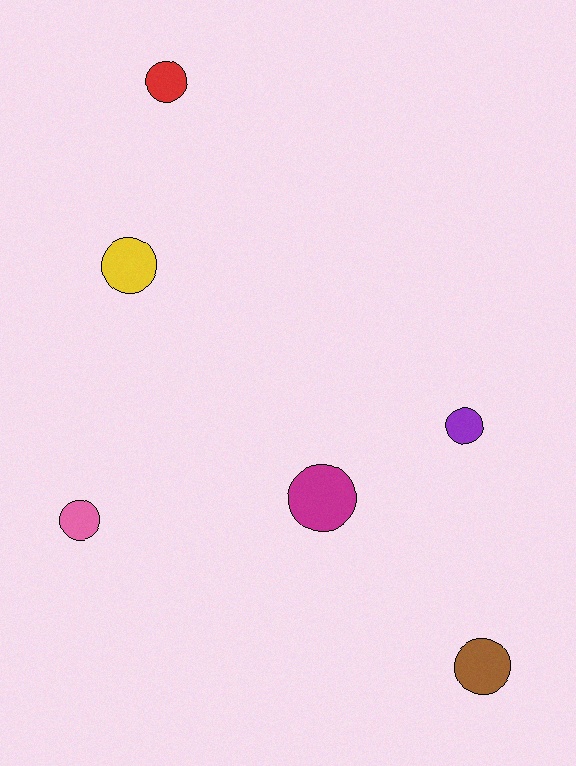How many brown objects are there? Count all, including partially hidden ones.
There is 1 brown object.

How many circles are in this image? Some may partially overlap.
There are 6 circles.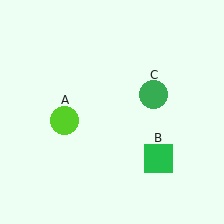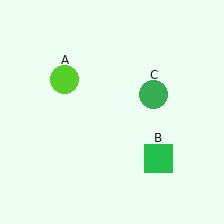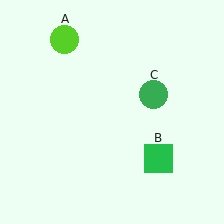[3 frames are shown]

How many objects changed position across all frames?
1 object changed position: lime circle (object A).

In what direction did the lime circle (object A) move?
The lime circle (object A) moved up.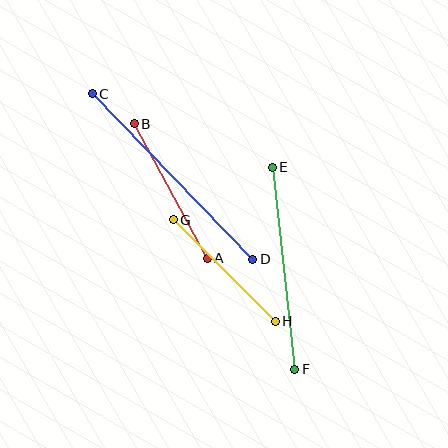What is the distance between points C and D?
The distance is approximately 231 pixels.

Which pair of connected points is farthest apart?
Points C and D are farthest apart.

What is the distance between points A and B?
The distance is approximately 153 pixels.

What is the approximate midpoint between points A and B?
The midpoint is at approximately (171, 191) pixels.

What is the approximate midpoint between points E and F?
The midpoint is at approximately (284, 268) pixels.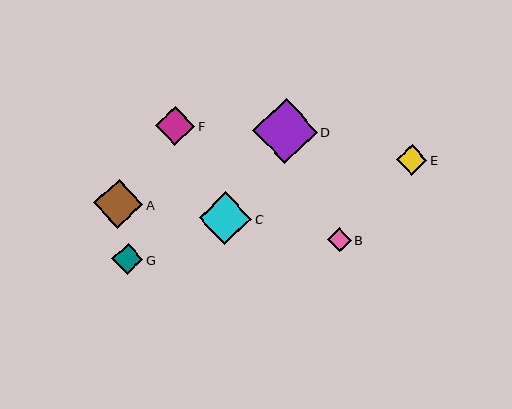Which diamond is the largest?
Diamond D is the largest with a size of approximately 64 pixels.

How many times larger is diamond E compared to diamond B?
Diamond E is approximately 1.3 times the size of diamond B.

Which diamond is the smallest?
Diamond B is the smallest with a size of approximately 24 pixels.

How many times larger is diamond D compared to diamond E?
Diamond D is approximately 2.1 times the size of diamond E.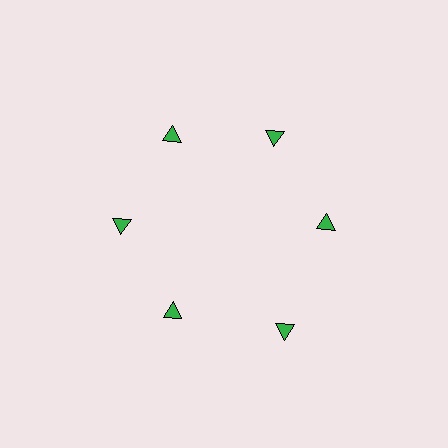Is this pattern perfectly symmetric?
No. The 6 green triangles are arranged in a ring, but one element near the 5 o'clock position is pushed outward from the center, breaking the 6-fold rotational symmetry.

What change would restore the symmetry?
The symmetry would be restored by moving it inward, back onto the ring so that all 6 triangles sit at equal angles and equal distance from the center.